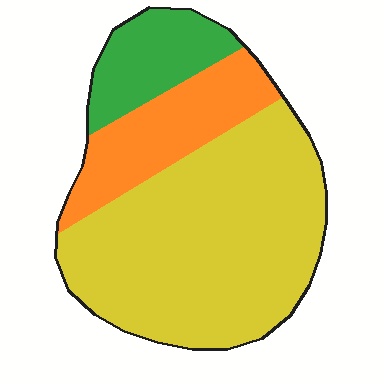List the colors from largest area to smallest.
From largest to smallest: yellow, orange, green.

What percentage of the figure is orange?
Orange covers roughly 20% of the figure.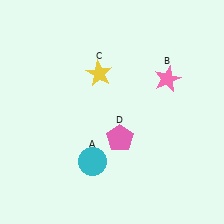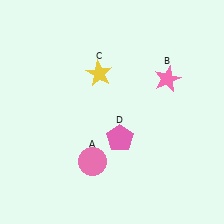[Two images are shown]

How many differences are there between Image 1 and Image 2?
There is 1 difference between the two images.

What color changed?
The circle (A) changed from cyan in Image 1 to pink in Image 2.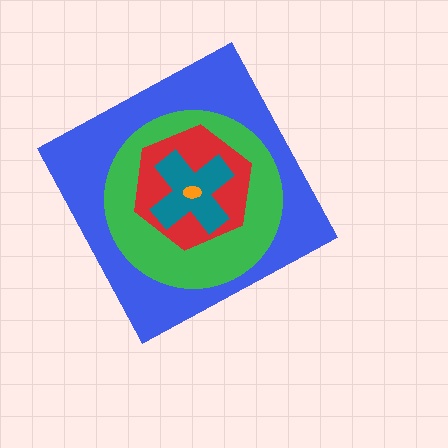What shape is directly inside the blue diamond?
The green circle.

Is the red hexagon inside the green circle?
Yes.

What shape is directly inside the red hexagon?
The teal cross.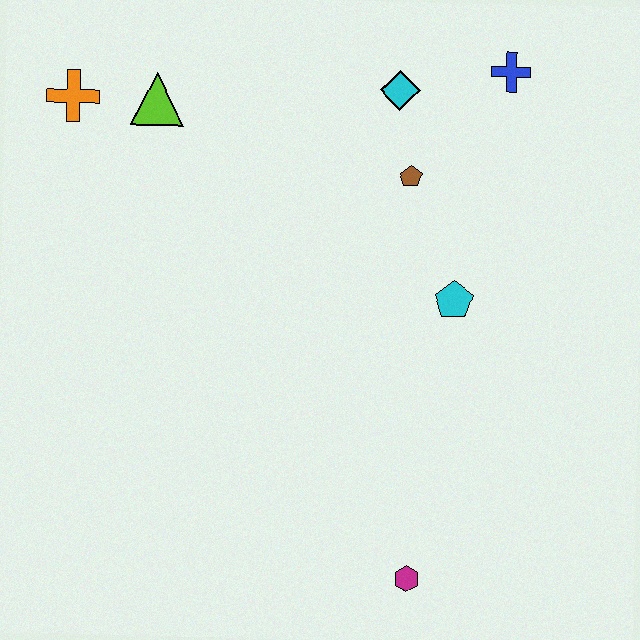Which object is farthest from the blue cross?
The magenta hexagon is farthest from the blue cross.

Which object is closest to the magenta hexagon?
The cyan pentagon is closest to the magenta hexagon.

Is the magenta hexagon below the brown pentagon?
Yes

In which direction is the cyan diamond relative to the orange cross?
The cyan diamond is to the right of the orange cross.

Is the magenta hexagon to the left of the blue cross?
Yes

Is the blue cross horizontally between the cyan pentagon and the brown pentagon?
No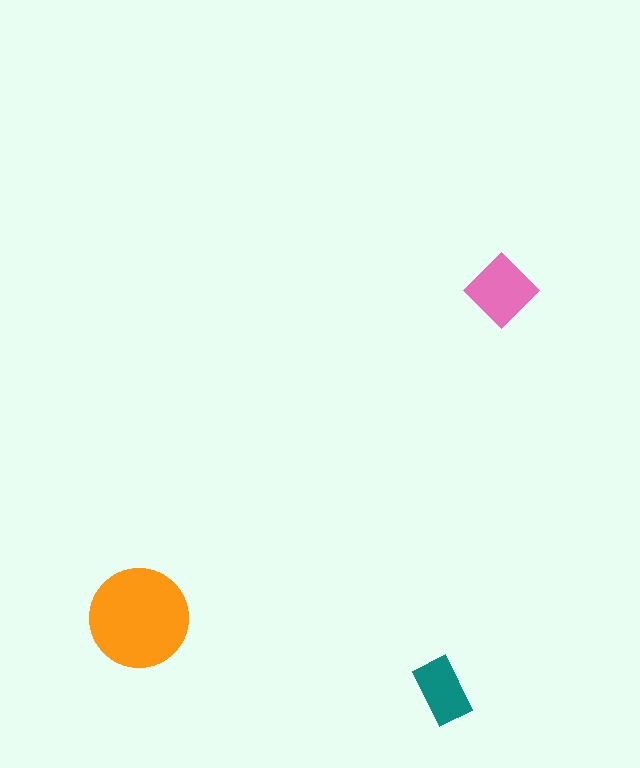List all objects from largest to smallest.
The orange circle, the pink diamond, the teal rectangle.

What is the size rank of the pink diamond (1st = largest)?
2nd.